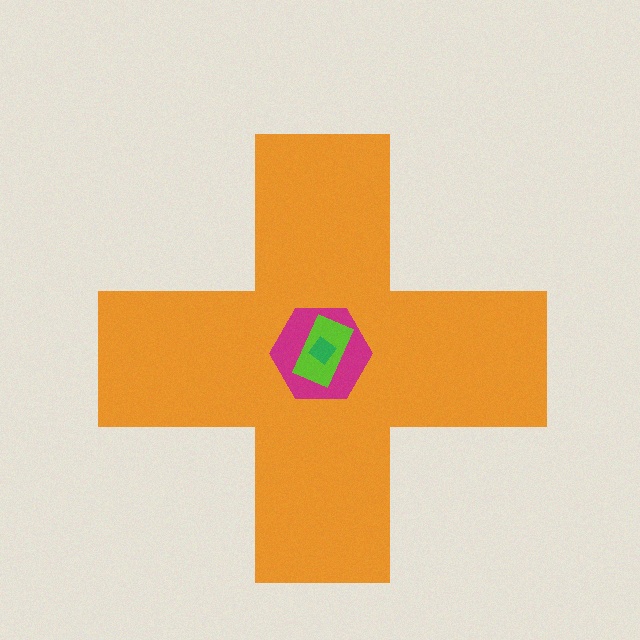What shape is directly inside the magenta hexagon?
The lime rectangle.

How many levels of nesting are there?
4.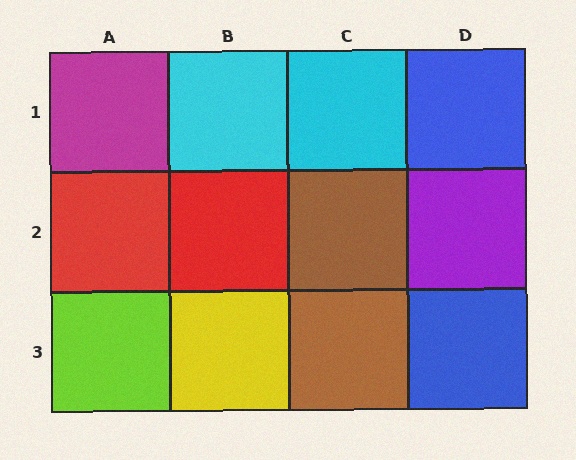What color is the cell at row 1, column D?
Blue.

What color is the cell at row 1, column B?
Cyan.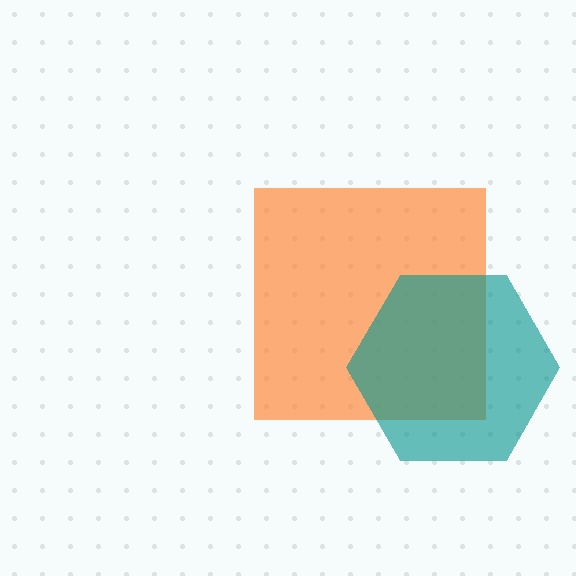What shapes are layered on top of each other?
The layered shapes are: an orange square, a teal hexagon.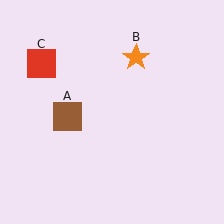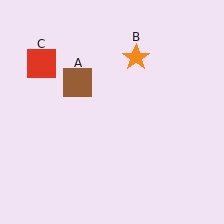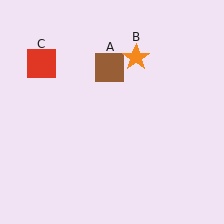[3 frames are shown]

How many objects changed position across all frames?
1 object changed position: brown square (object A).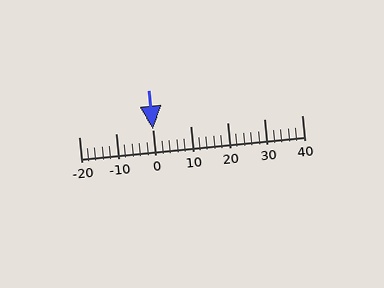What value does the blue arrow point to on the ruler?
The blue arrow points to approximately 0.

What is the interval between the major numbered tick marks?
The major tick marks are spaced 10 units apart.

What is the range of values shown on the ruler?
The ruler shows values from -20 to 40.